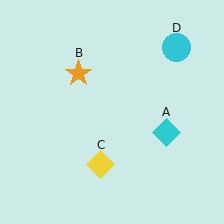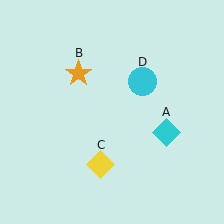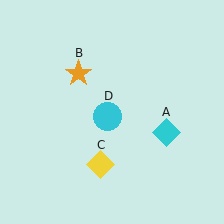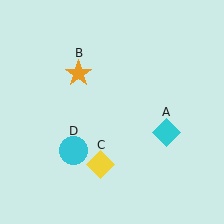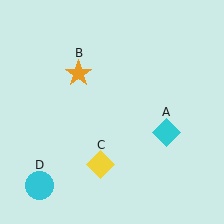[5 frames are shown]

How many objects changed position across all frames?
1 object changed position: cyan circle (object D).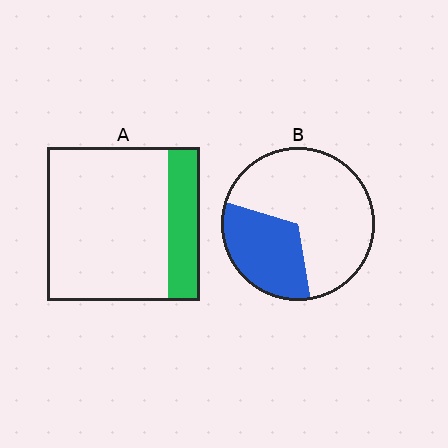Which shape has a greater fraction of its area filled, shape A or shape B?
Shape B.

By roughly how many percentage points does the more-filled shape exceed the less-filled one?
By roughly 10 percentage points (B over A).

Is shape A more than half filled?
No.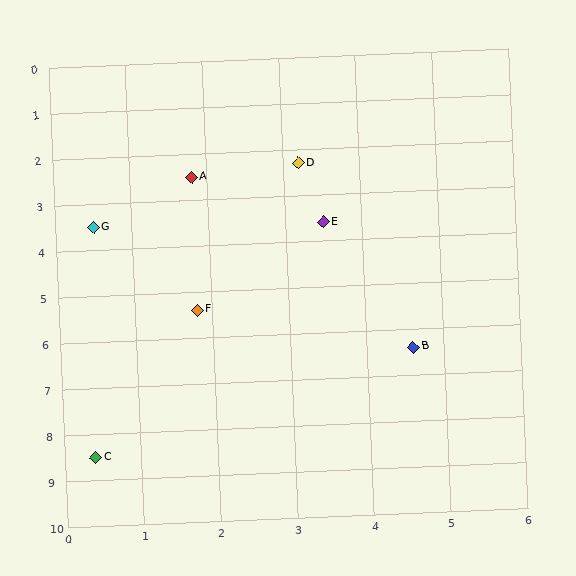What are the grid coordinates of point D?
Point D is at approximately (3.2, 2.3).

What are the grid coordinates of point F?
Point F is at approximately (1.8, 5.4).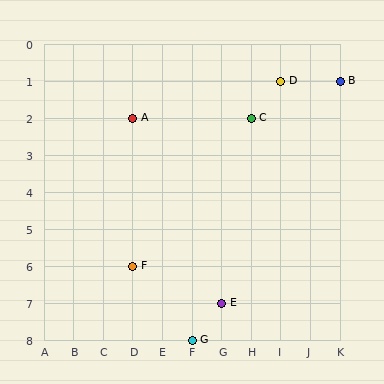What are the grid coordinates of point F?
Point F is at grid coordinates (D, 6).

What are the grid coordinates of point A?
Point A is at grid coordinates (D, 2).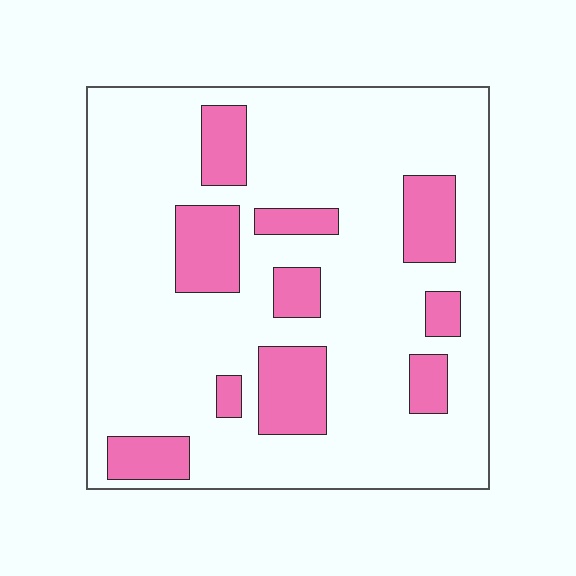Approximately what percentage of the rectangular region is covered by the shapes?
Approximately 20%.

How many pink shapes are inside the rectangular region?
10.